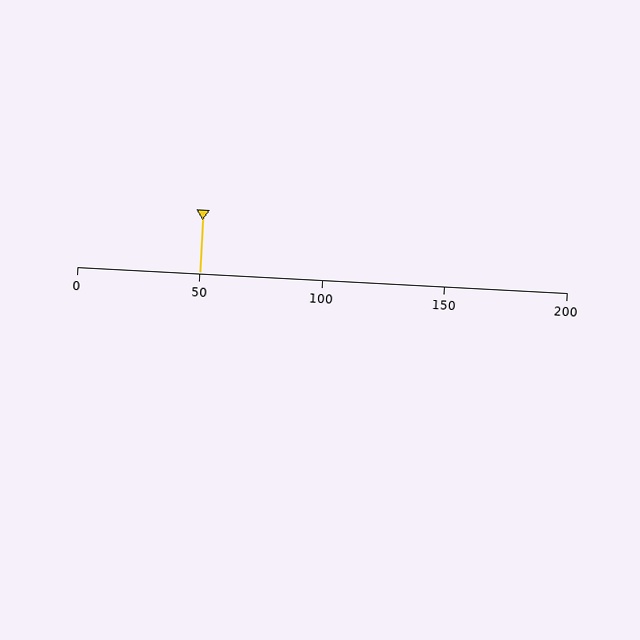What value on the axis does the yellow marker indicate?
The marker indicates approximately 50.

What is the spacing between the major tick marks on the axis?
The major ticks are spaced 50 apart.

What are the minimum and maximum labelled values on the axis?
The axis runs from 0 to 200.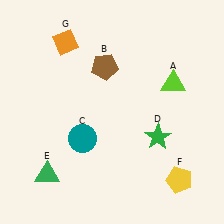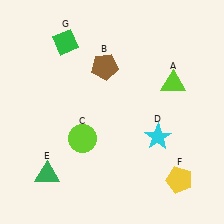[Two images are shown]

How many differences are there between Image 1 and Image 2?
There are 3 differences between the two images.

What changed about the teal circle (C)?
In Image 1, C is teal. In Image 2, it changed to lime.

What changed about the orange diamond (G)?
In Image 1, G is orange. In Image 2, it changed to green.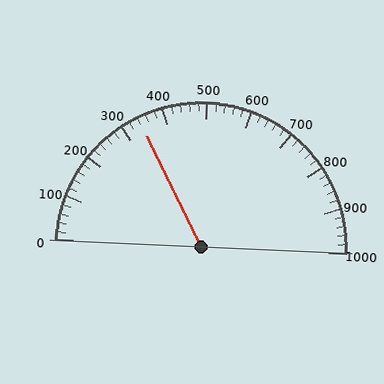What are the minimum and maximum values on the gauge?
The gauge ranges from 0 to 1000.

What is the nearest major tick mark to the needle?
The nearest major tick mark is 300.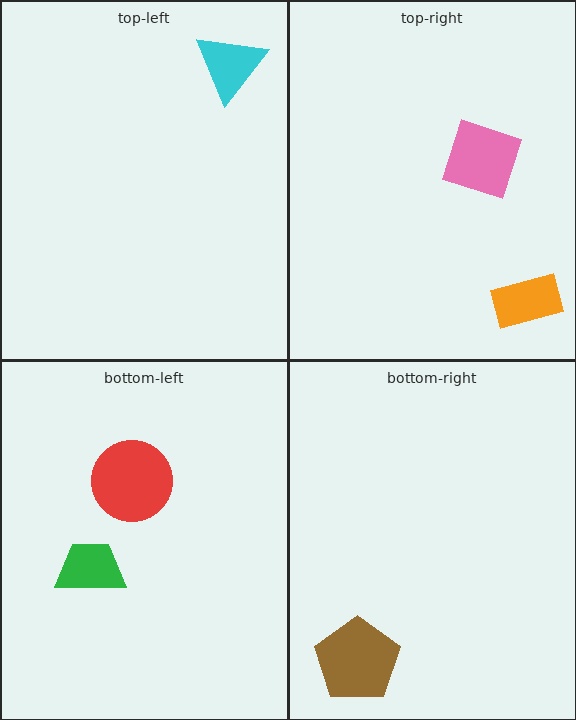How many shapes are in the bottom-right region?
1.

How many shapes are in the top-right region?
2.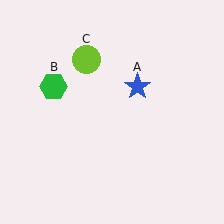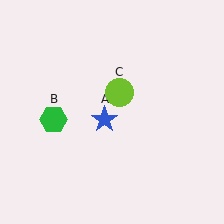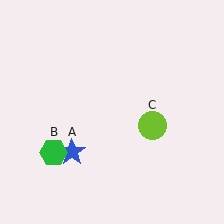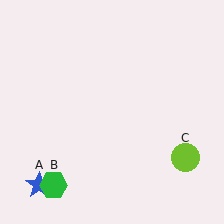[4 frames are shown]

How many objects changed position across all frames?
3 objects changed position: blue star (object A), green hexagon (object B), lime circle (object C).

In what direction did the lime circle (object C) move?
The lime circle (object C) moved down and to the right.